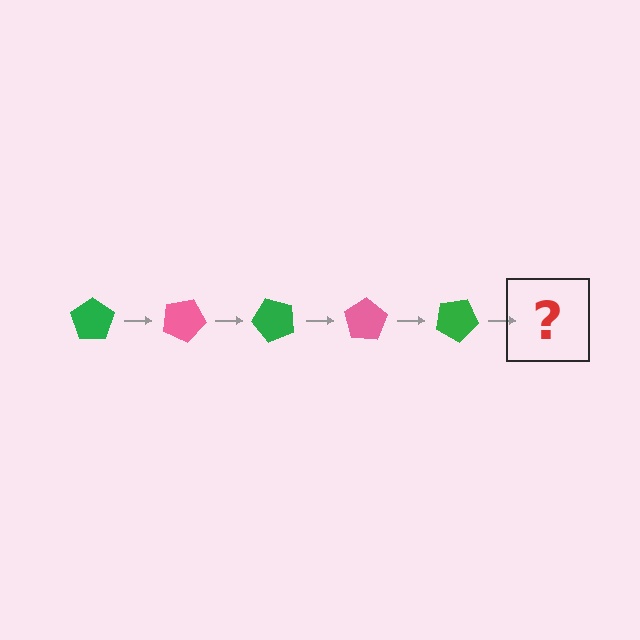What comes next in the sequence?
The next element should be a pink pentagon, rotated 125 degrees from the start.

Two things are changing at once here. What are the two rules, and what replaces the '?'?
The two rules are that it rotates 25 degrees each step and the color cycles through green and pink. The '?' should be a pink pentagon, rotated 125 degrees from the start.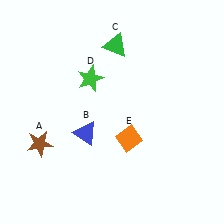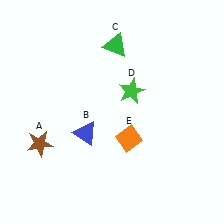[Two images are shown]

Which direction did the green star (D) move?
The green star (D) moved right.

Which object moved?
The green star (D) moved right.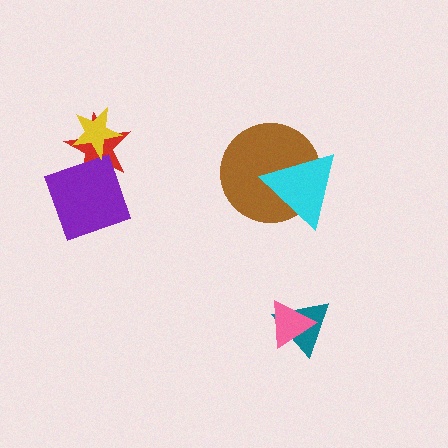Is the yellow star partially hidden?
No, no other shape covers it.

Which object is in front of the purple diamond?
The yellow star is in front of the purple diamond.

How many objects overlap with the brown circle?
1 object overlaps with the brown circle.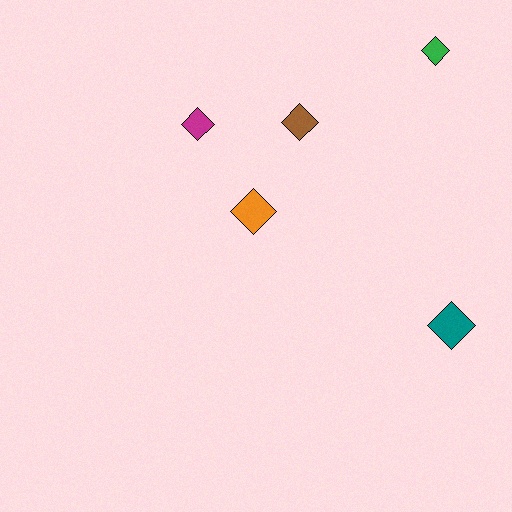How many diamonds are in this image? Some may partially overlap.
There are 5 diamonds.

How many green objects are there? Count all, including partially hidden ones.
There is 1 green object.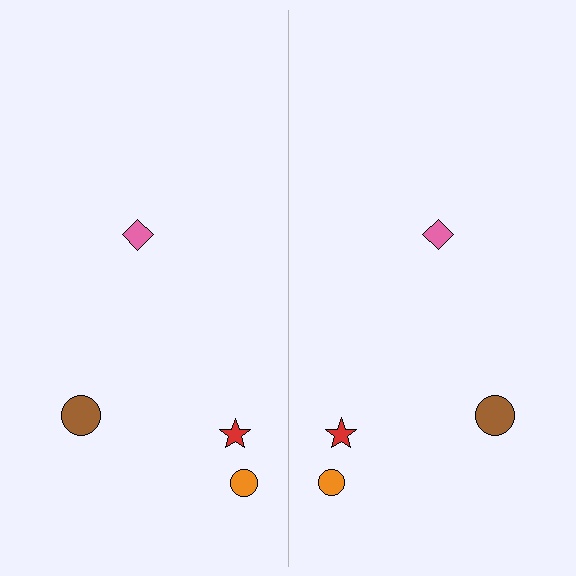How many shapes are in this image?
There are 8 shapes in this image.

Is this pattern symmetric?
Yes, this pattern has bilateral (reflection) symmetry.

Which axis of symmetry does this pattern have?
The pattern has a vertical axis of symmetry running through the center of the image.